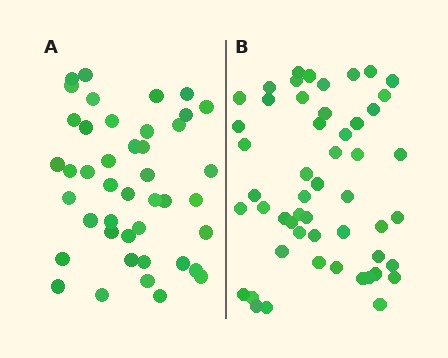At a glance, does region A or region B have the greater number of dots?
Region B (the right region) has more dots.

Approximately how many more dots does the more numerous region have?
Region B has roughly 8 or so more dots than region A.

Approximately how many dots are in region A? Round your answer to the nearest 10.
About 40 dots. (The exact count is 43, which rounds to 40.)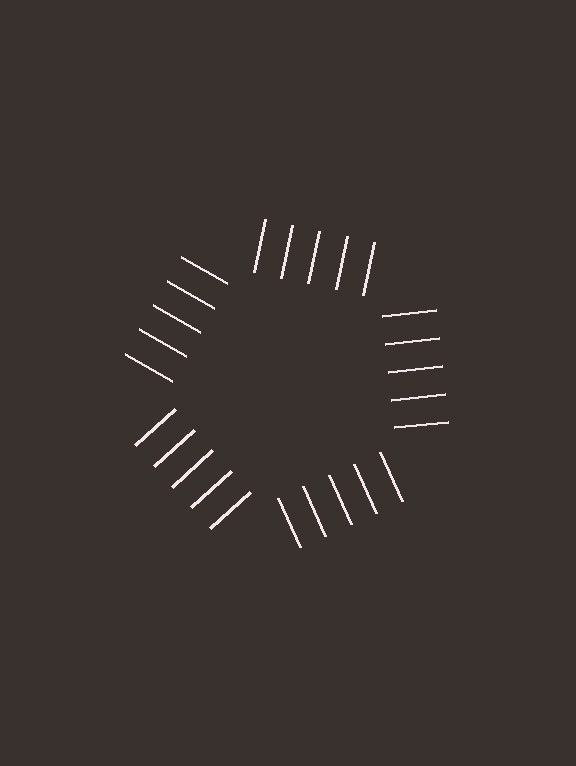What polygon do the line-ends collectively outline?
An illusory pentagon — the line segments terminate on its edges but no continuous stroke is drawn.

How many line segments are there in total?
25 — 5 along each of the 5 edges.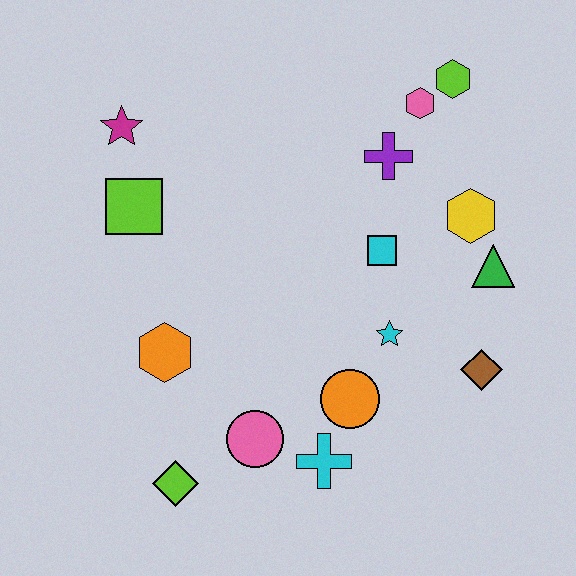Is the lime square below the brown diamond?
No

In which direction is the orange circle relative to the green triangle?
The orange circle is to the left of the green triangle.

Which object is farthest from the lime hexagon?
The lime diamond is farthest from the lime hexagon.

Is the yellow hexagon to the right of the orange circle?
Yes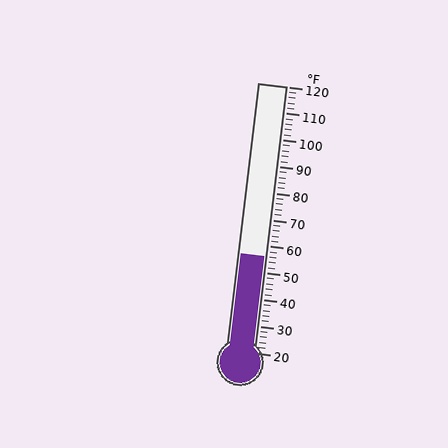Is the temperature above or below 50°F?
The temperature is above 50°F.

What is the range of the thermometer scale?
The thermometer scale ranges from 20°F to 120°F.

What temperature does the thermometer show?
The thermometer shows approximately 56°F.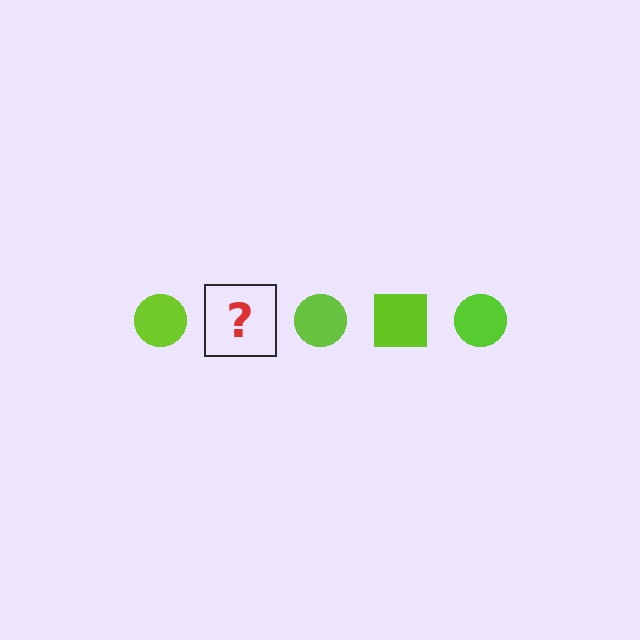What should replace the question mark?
The question mark should be replaced with a lime square.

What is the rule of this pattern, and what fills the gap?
The rule is that the pattern cycles through circle, square shapes in lime. The gap should be filled with a lime square.